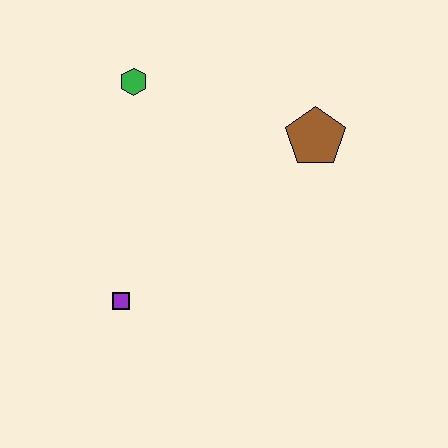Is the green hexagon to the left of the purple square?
No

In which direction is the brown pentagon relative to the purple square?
The brown pentagon is to the right of the purple square.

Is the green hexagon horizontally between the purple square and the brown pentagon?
Yes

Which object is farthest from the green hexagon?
The purple square is farthest from the green hexagon.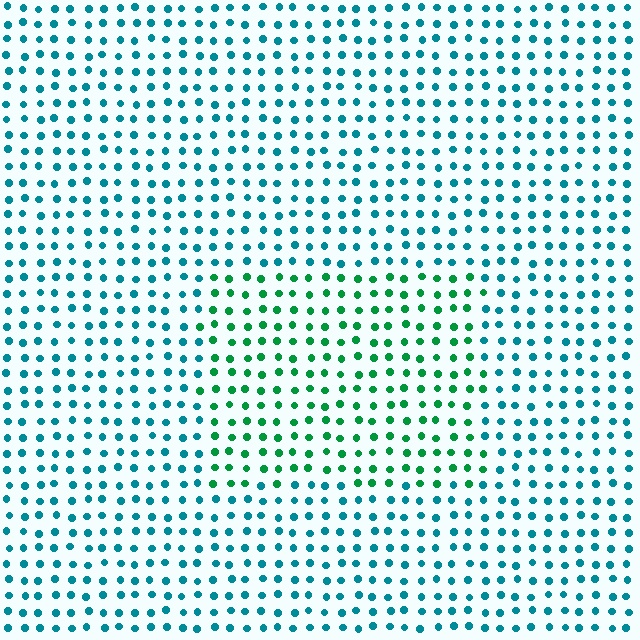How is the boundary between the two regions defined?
The boundary is defined purely by a slight shift in hue (about 42 degrees). Spacing, size, and orientation are identical on both sides.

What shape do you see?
I see a rectangle.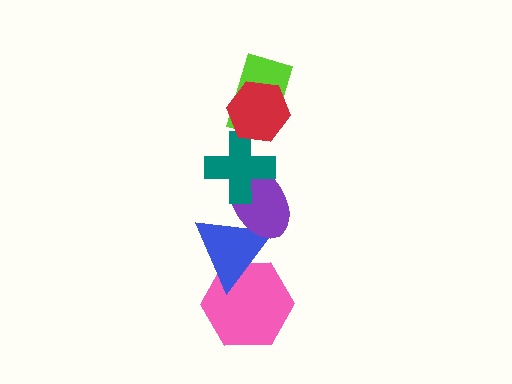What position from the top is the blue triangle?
The blue triangle is 5th from the top.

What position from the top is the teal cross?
The teal cross is 3rd from the top.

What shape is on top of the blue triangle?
The purple ellipse is on top of the blue triangle.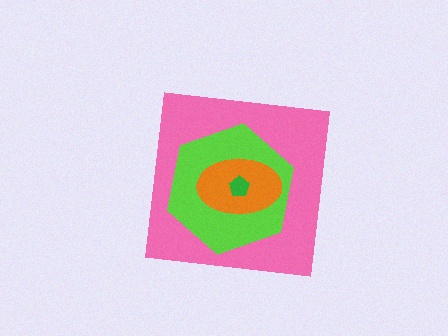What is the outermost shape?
The pink square.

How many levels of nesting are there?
4.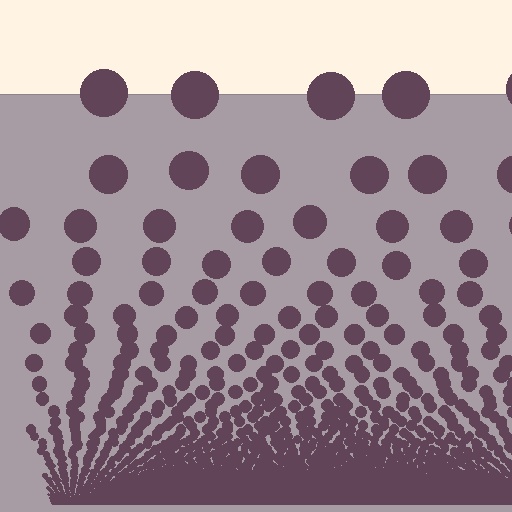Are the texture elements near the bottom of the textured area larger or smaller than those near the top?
Smaller. The gradient is inverted — elements near the bottom are smaller and denser.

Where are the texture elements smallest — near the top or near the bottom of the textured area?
Near the bottom.